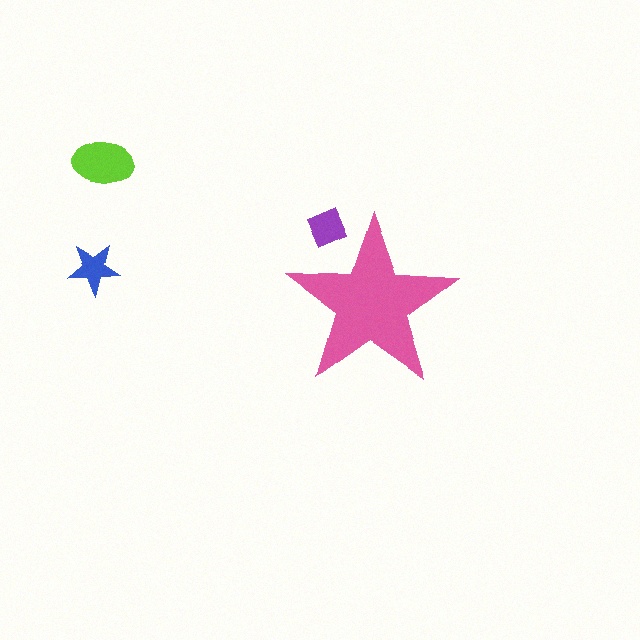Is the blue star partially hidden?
No, the blue star is fully visible.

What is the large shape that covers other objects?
A pink star.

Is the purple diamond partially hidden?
Yes, the purple diamond is partially hidden behind the pink star.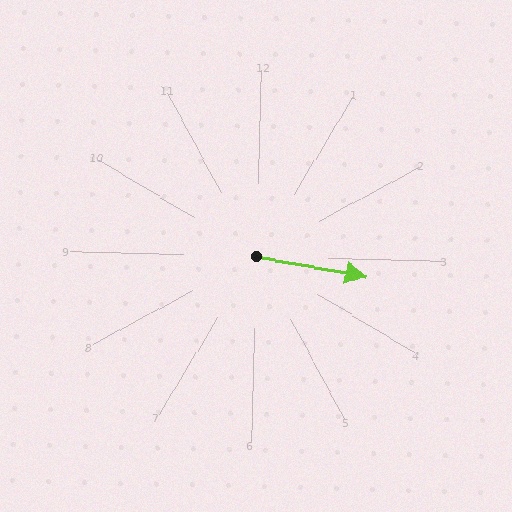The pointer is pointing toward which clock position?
Roughly 3 o'clock.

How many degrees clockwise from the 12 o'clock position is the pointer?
Approximately 99 degrees.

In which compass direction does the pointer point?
East.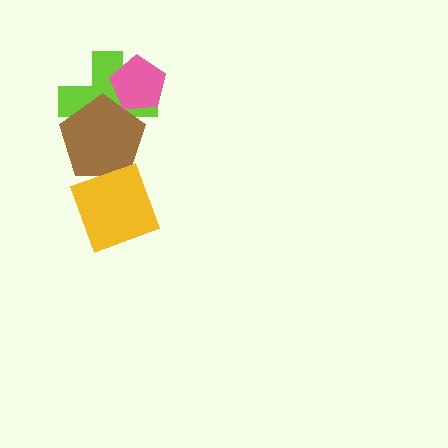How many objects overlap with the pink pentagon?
2 objects overlap with the pink pentagon.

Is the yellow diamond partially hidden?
No, no other shape covers it.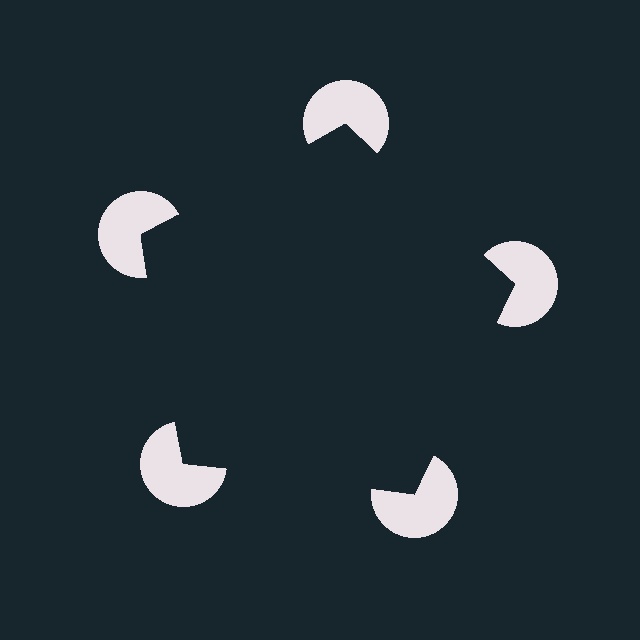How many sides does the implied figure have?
5 sides.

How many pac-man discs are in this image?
There are 5 — one at each vertex of the illusory pentagon.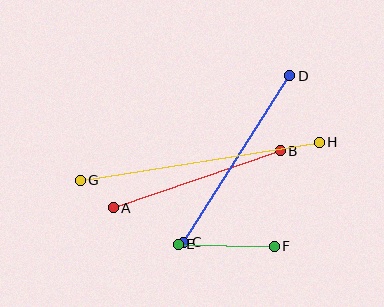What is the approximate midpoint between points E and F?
The midpoint is at approximately (226, 245) pixels.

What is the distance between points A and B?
The distance is approximately 177 pixels.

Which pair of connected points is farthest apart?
Points G and H are farthest apart.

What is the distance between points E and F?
The distance is approximately 96 pixels.